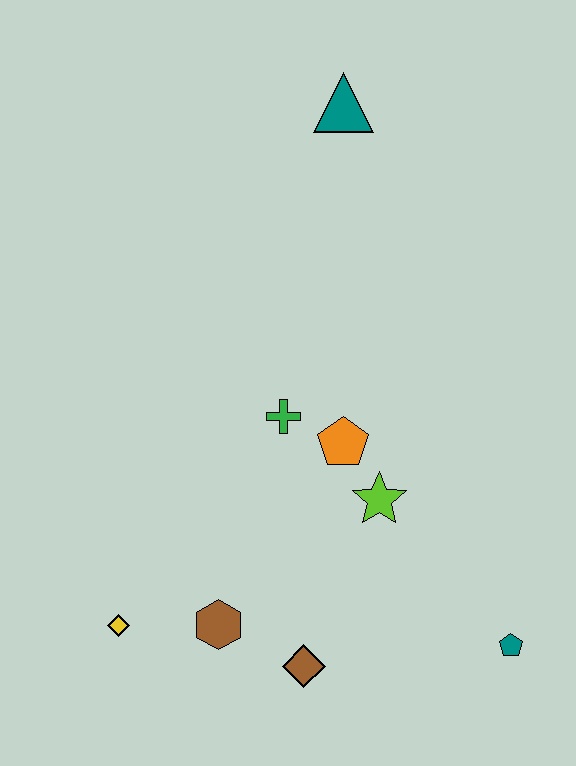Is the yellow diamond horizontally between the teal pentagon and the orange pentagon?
No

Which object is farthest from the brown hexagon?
The teal triangle is farthest from the brown hexagon.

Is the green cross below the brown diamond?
No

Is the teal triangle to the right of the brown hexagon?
Yes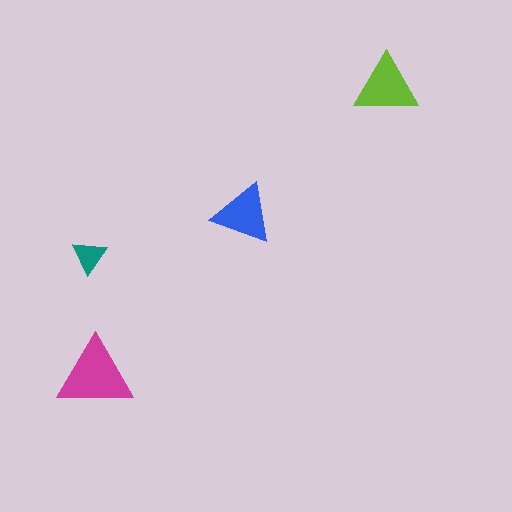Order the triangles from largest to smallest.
the magenta one, the lime one, the blue one, the teal one.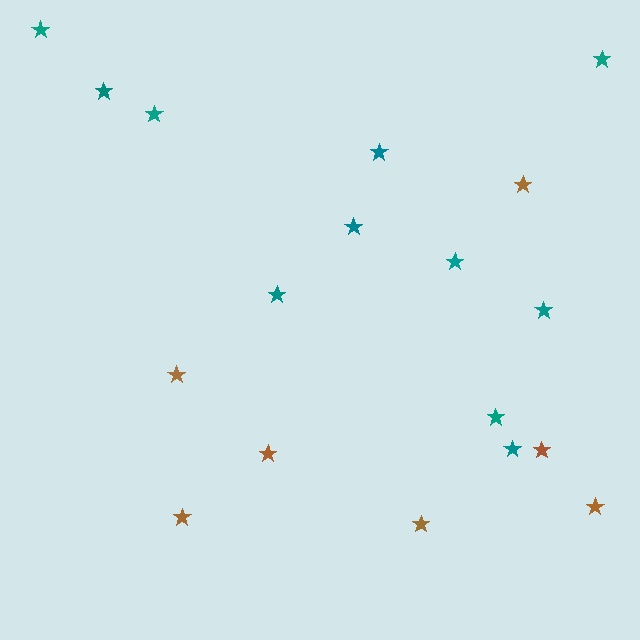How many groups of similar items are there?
There are 2 groups: one group of teal stars (11) and one group of brown stars (7).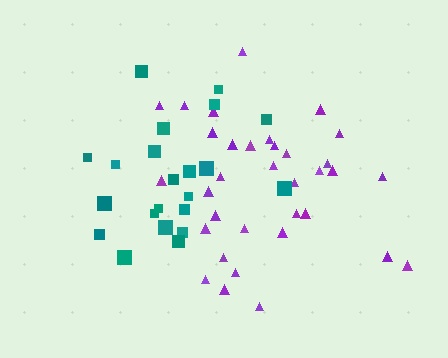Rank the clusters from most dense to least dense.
purple, teal.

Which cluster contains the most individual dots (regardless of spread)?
Purple (34).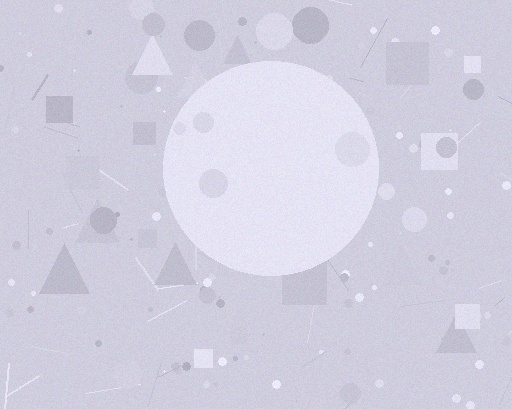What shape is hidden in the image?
A circle is hidden in the image.